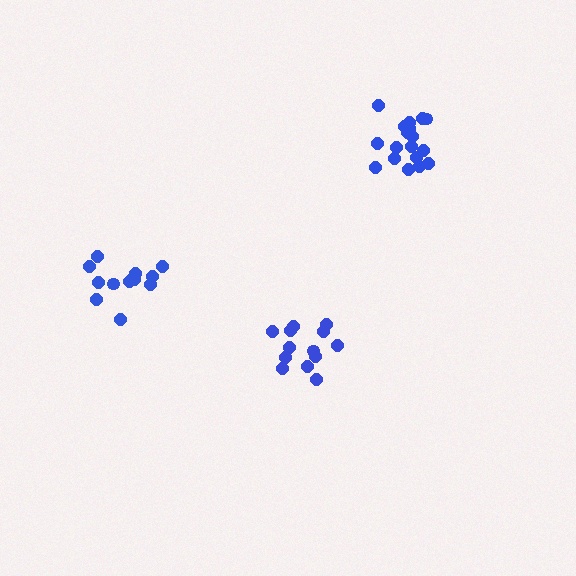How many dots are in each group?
Group 1: 13 dots, Group 2: 18 dots, Group 3: 14 dots (45 total).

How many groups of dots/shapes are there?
There are 3 groups.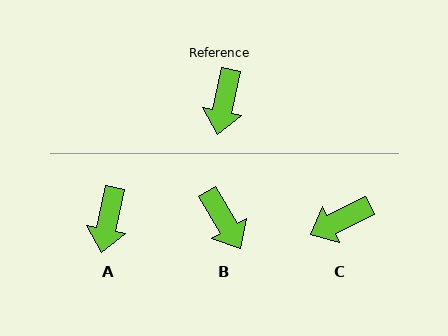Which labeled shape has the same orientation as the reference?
A.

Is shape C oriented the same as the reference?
No, it is off by about 52 degrees.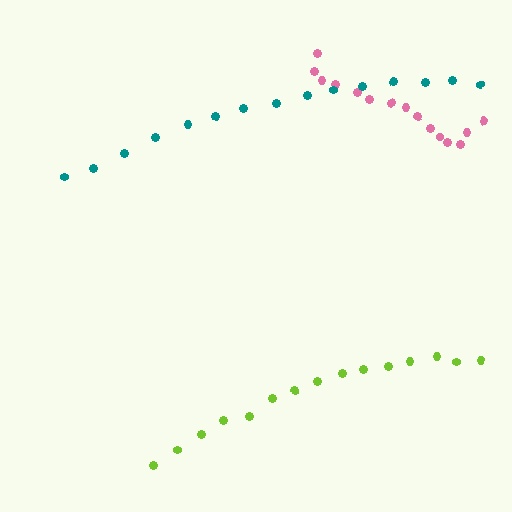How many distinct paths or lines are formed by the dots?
There are 3 distinct paths.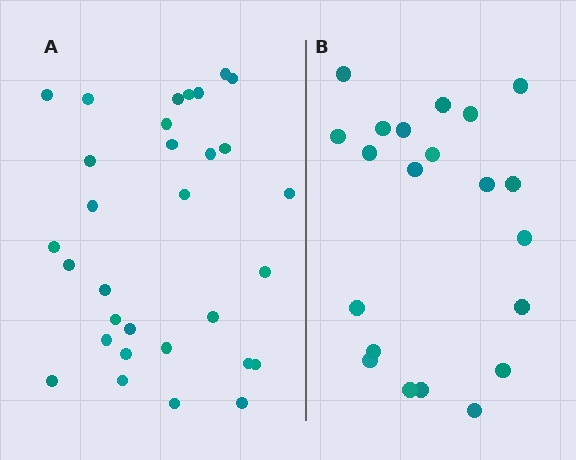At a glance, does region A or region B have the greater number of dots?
Region A (the left region) has more dots.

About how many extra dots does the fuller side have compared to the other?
Region A has roughly 10 or so more dots than region B.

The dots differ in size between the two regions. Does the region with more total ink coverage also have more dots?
No. Region B has more total ink coverage because its dots are larger, but region A actually contains more individual dots. Total area can be misleading — the number of items is what matters here.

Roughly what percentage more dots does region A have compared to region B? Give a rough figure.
About 50% more.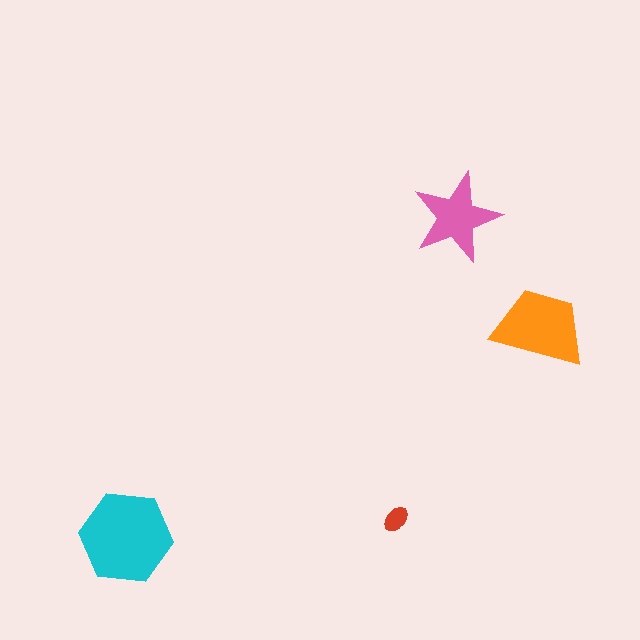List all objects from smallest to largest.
The red ellipse, the pink star, the orange trapezoid, the cyan hexagon.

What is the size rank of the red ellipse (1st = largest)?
4th.